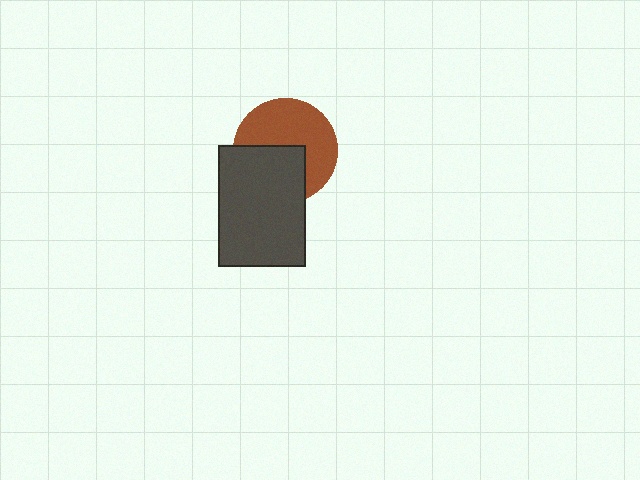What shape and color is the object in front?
The object in front is a dark gray rectangle.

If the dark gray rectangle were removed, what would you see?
You would see the complete brown circle.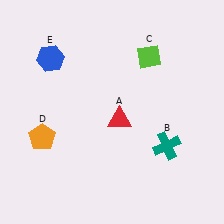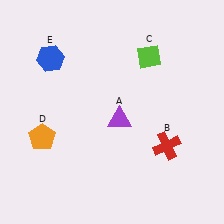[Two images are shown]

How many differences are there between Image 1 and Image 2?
There are 2 differences between the two images.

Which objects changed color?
A changed from red to purple. B changed from teal to red.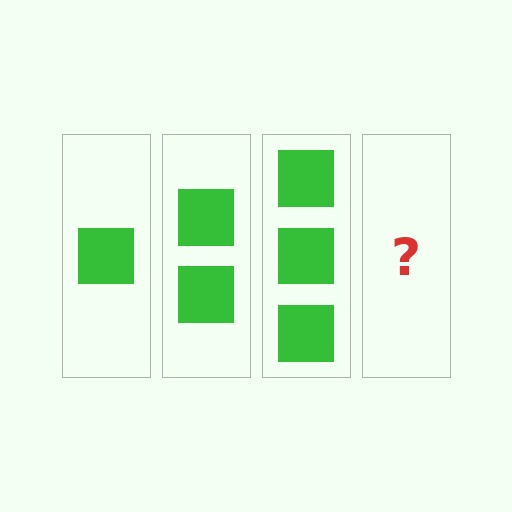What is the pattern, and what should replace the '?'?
The pattern is that each step adds one more square. The '?' should be 4 squares.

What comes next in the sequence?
The next element should be 4 squares.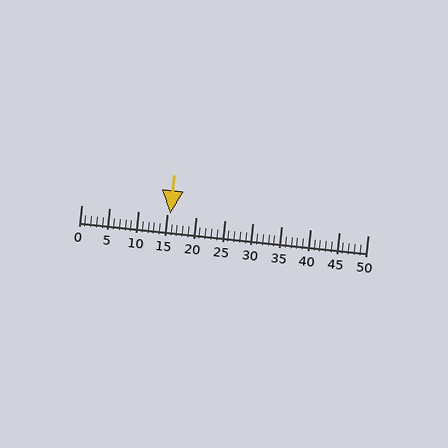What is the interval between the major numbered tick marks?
The major tick marks are spaced 5 units apart.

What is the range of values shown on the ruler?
The ruler shows values from 0 to 50.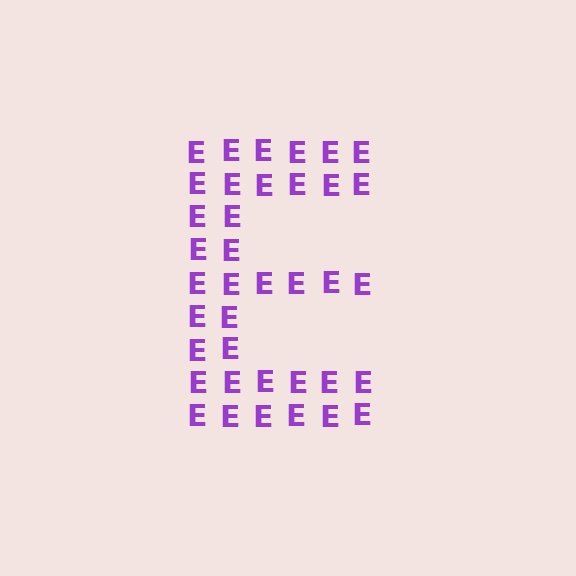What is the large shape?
The large shape is the letter E.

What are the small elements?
The small elements are letter E's.